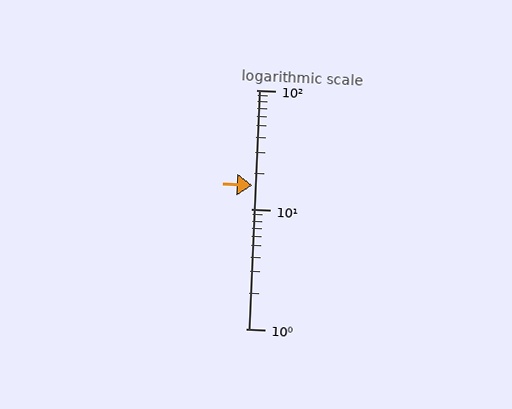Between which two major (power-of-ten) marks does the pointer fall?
The pointer is between 10 and 100.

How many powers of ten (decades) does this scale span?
The scale spans 2 decades, from 1 to 100.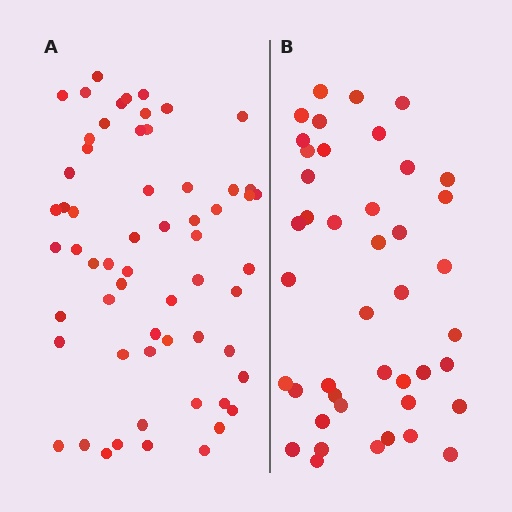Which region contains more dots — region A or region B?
Region A (the left region) has more dots.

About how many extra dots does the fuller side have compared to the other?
Region A has approximately 15 more dots than region B.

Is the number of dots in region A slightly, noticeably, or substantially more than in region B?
Region A has noticeably more, but not dramatically so. The ratio is roughly 1.4 to 1.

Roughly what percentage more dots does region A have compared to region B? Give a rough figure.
About 40% more.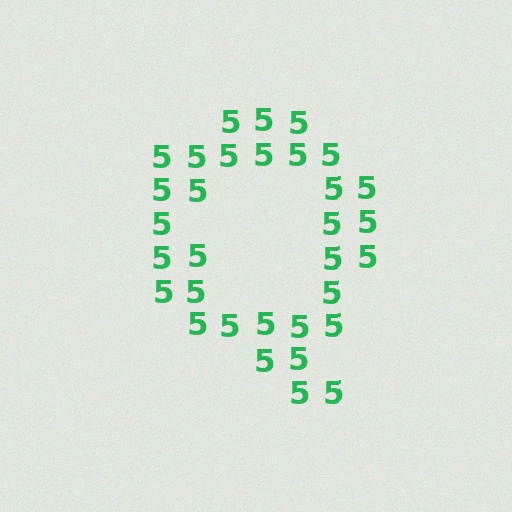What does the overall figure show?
The overall figure shows the letter Q.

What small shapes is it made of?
It is made of small digit 5's.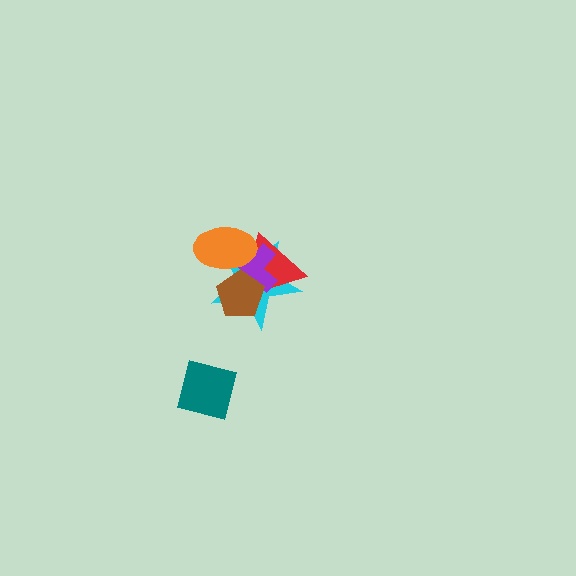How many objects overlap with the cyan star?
4 objects overlap with the cyan star.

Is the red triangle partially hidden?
Yes, it is partially covered by another shape.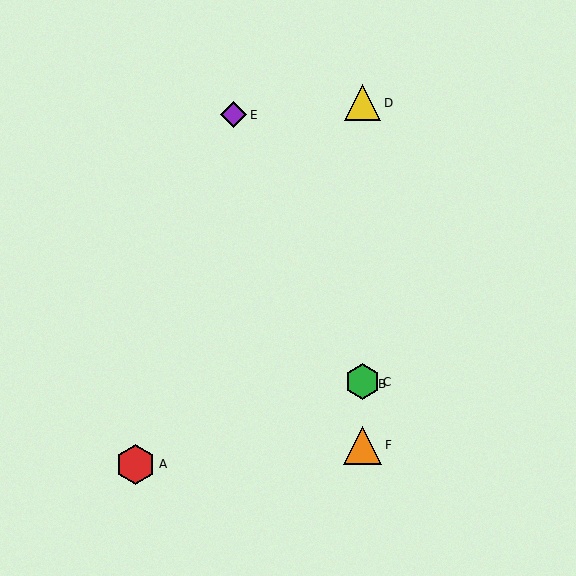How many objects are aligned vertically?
4 objects (B, C, D, F) are aligned vertically.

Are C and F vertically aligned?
Yes, both are at x≈363.